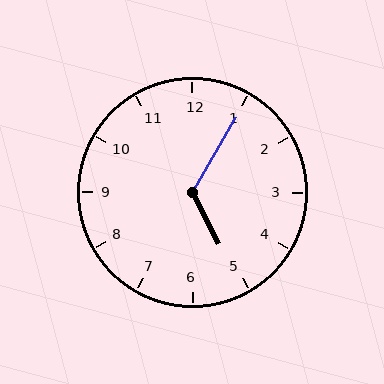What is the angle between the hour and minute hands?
Approximately 122 degrees.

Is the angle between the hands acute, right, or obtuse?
It is obtuse.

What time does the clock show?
5:05.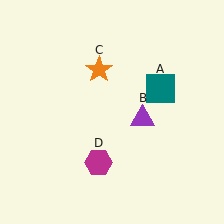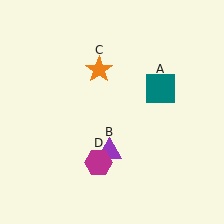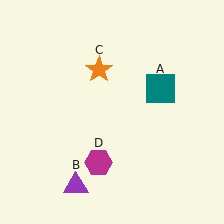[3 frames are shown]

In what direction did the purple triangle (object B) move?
The purple triangle (object B) moved down and to the left.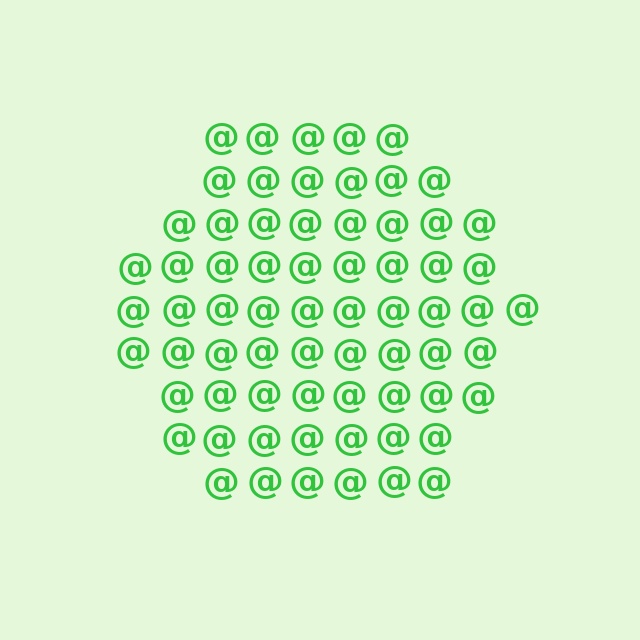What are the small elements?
The small elements are at signs.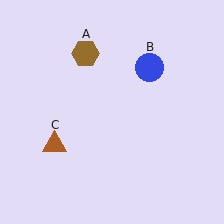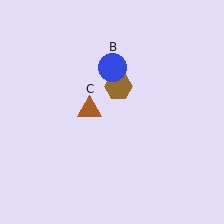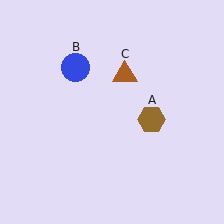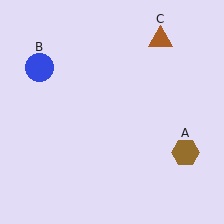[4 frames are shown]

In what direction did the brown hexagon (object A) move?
The brown hexagon (object A) moved down and to the right.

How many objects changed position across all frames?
3 objects changed position: brown hexagon (object A), blue circle (object B), brown triangle (object C).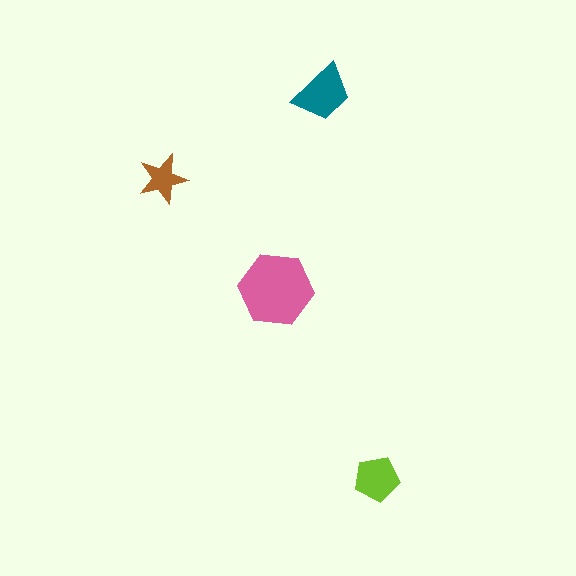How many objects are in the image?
There are 4 objects in the image.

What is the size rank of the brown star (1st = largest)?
4th.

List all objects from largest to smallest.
The pink hexagon, the teal trapezoid, the lime pentagon, the brown star.